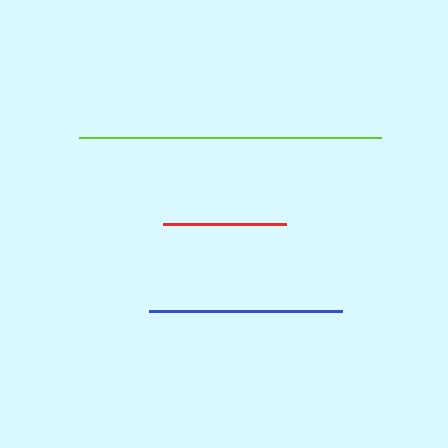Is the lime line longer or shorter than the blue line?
The lime line is longer than the blue line.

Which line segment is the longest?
The lime line is the longest at approximately 302 pixels.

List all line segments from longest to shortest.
From longest to shortest: lime, blue, red.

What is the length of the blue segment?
The blue segment is approximately 194 pixels long.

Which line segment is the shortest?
The red line is the shortest at approximately 123 pixels.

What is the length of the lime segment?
The lime segment is approximately 302 pixels long.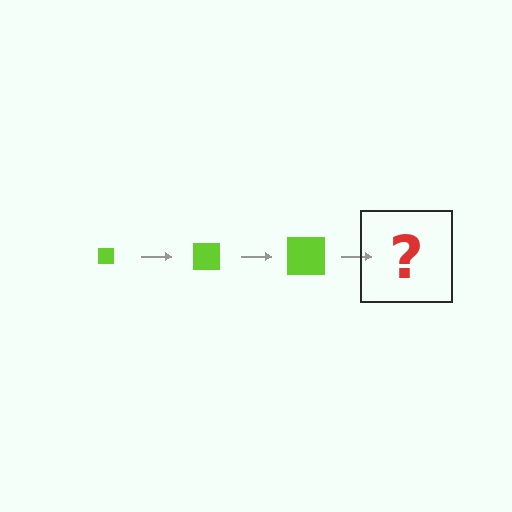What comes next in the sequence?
The next element should be a lime square, larger than the previous one.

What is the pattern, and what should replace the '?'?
The pattern is that the square gets progressively larger each step. The '?' should be a lime square, larger than the previous one.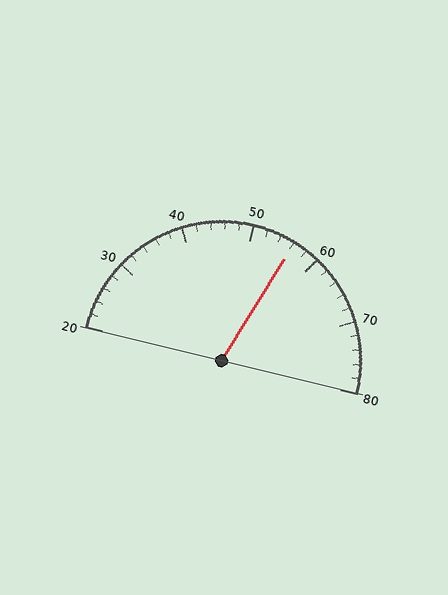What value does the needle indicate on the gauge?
The needle indicates approximately 56.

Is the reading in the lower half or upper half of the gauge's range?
The reading is in the upper half of the range (20 to 80).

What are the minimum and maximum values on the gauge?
The gauge ranges from 20 to 80.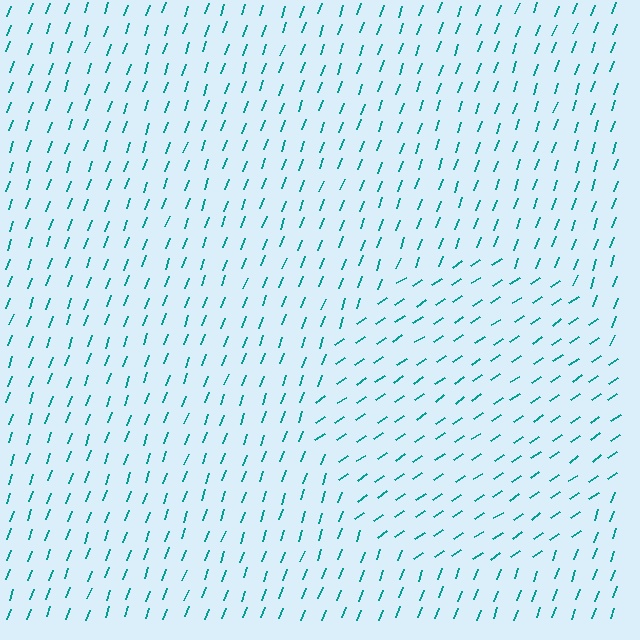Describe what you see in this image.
The image is filled with small teal line segments. A circle region in the image has lines oriented differently from the surrounding lines, creating a visible texture boundary.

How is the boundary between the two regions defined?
The boundary is defined purely by a change in line orientation (approximately 36 degrees difference). All lines are the same color and thickness.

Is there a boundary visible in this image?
Yes, there is a texture boundary formed by a change in line orientation.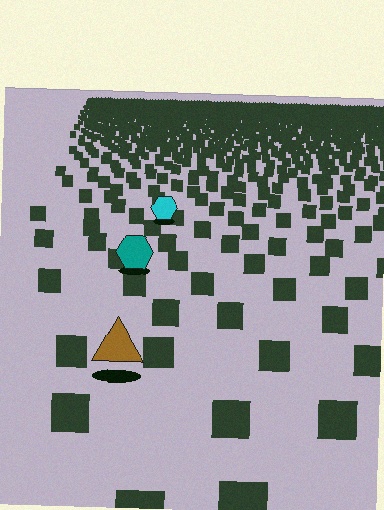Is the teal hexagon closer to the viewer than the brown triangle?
No. The brown triangle is closer — you can tell from the texture gradient: the ground texture is coarser near it.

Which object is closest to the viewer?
The brown triangle is closest. The texture marks near it are larger and more spread out.